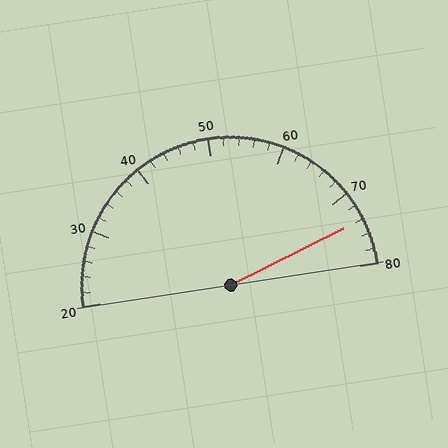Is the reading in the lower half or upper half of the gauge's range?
The reading is in the upper half of the range (20 to 80).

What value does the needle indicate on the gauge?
The needle indicates approximately 74.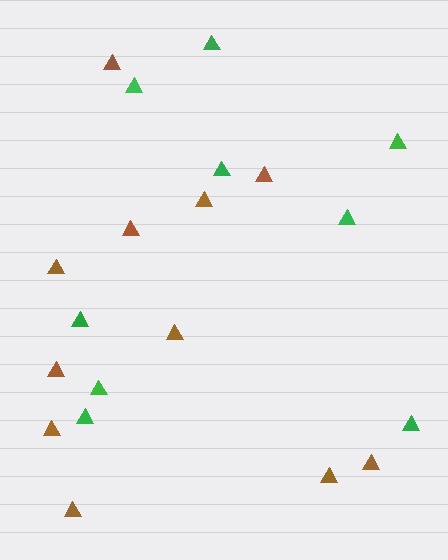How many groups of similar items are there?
There are 2 groups: one group of green triangles (9) and one group of brown triangles (11).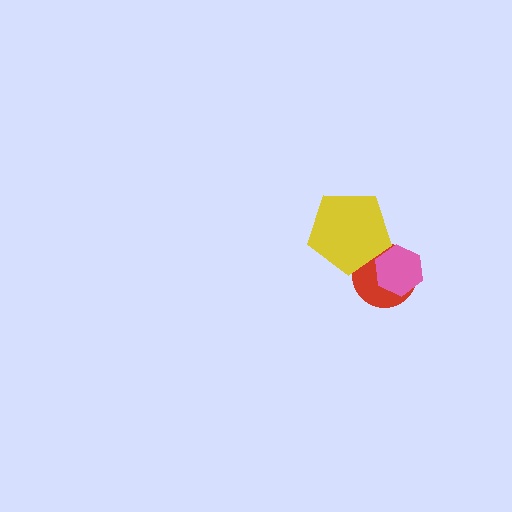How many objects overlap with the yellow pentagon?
2 objects overlap with the yellow pentagon.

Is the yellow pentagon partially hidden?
Yes, it is partially covered by another shape.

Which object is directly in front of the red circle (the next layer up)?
The yellow pentagon is directly in front of the red circle.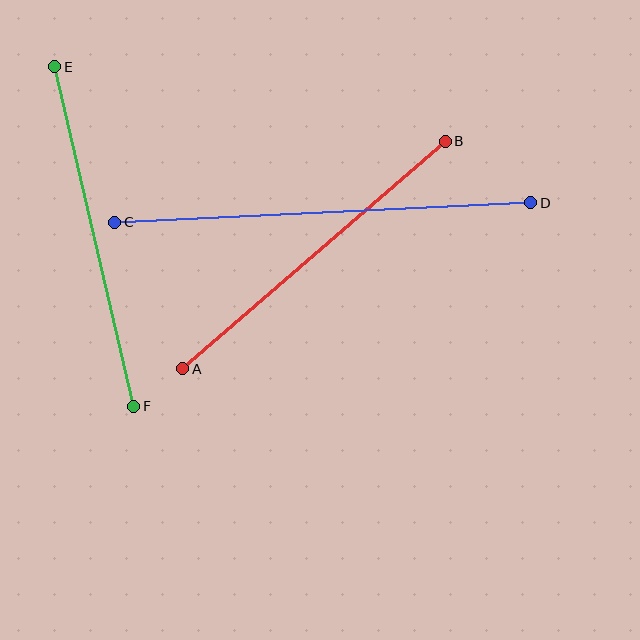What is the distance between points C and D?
The distance is approximately 416 pixels.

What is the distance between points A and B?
The distance is approximately 347 pixels.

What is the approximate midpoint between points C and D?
The midpoint is at approximately (323, 212) pixels.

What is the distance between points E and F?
The distance is approximately 348 pixels.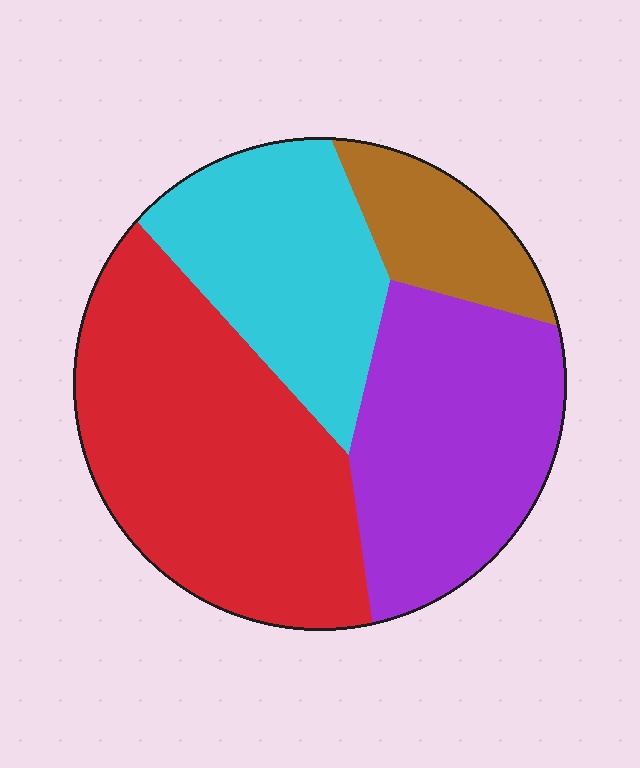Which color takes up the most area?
Red, at roughly 40%.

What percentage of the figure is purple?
Purple takes up between a quarter and a half of the figure.